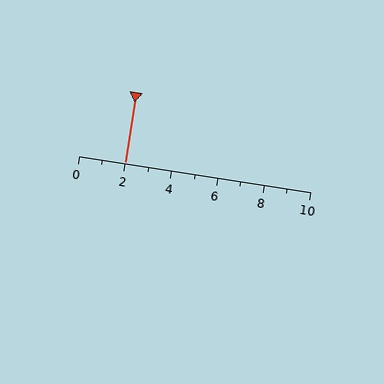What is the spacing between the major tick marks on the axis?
The major ticks are spaced 2 apart.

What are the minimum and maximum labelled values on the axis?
The axis runs from 0 to 10.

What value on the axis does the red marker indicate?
The marker indicates approximately 2.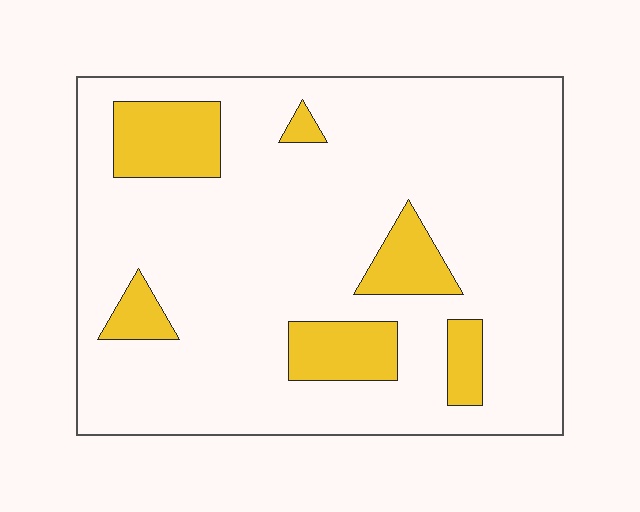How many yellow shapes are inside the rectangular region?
6.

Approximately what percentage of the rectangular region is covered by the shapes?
Approximately 15%.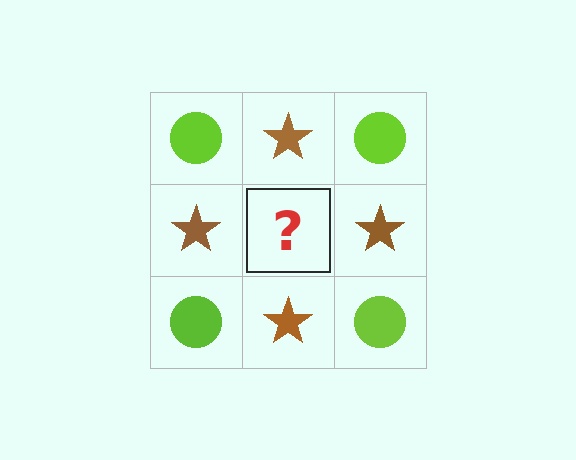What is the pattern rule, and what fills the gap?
The rule is that it alternates lime circle and brown star in a checkerboard pattern. The gap should be filled with a lime circle.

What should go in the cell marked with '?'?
The missing cell should contain a lime circle.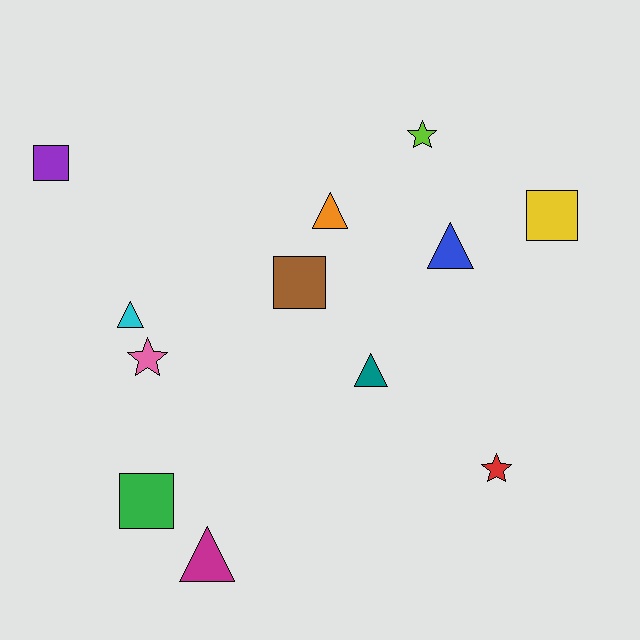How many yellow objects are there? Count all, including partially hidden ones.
There is 1 yellow object.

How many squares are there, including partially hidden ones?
There are 4 squares.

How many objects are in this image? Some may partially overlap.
There are 12 objects.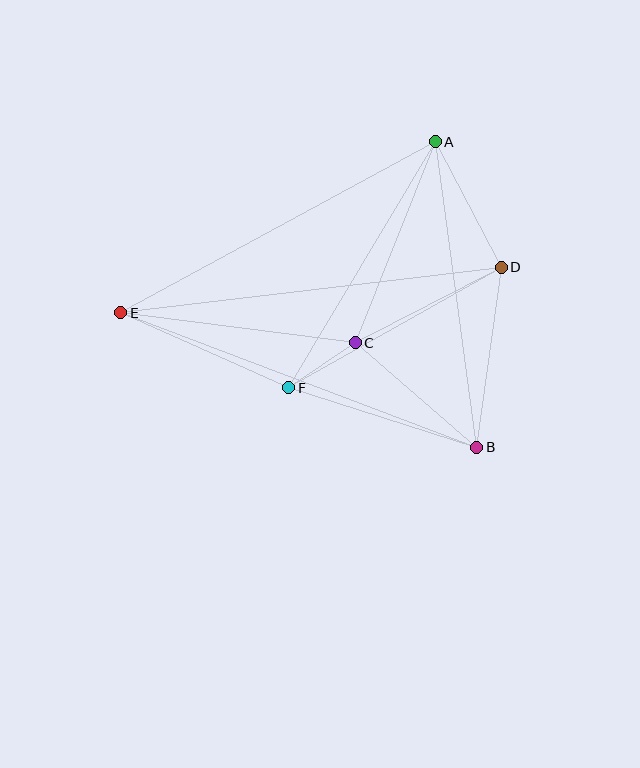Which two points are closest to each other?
Points C and F are closest to each other.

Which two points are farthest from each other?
Points D and E are farthest from each other.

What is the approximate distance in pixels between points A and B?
The distance between A and B is approximately 308 pixels.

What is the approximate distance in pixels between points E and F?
The distance between E and F is approximately 184 pixels.